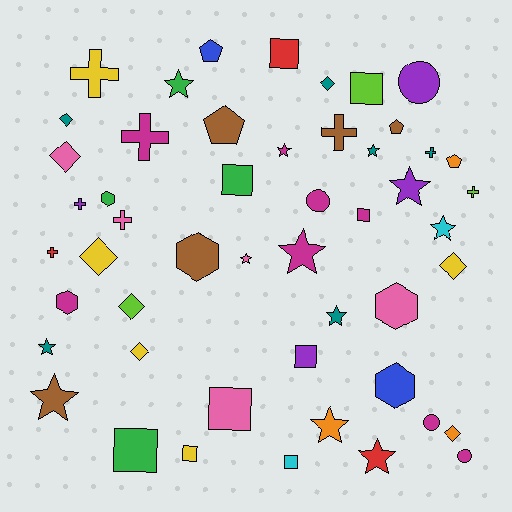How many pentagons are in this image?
There are 4 pentagons.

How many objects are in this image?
There are 50 objects.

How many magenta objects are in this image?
There are 8 magenta objects.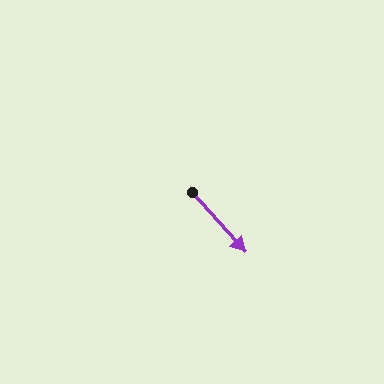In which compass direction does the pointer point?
Southeast.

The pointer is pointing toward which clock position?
Roughly 5 o'clock.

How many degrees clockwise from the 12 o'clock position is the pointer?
Approximately 138 degrees.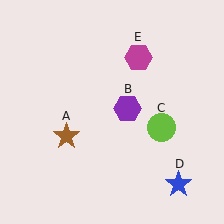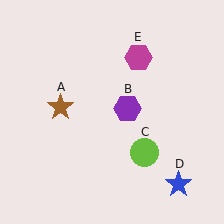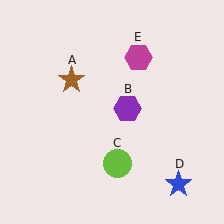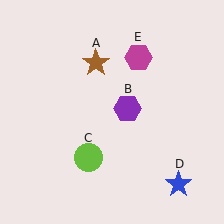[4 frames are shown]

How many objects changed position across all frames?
2 objects changed position: brown star (object A), lime circle (object C).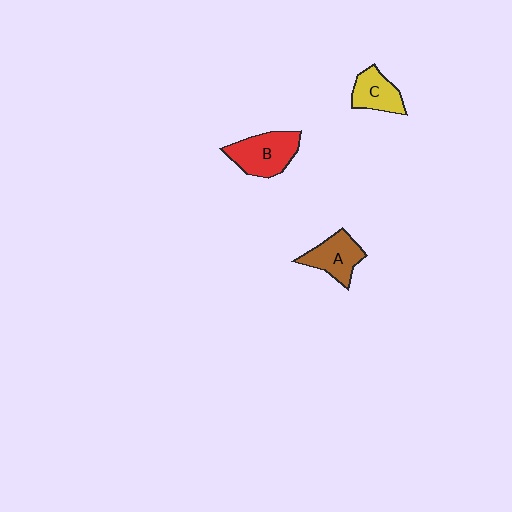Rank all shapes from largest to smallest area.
From largest to smallest: B (red), A (brown), C (yellow).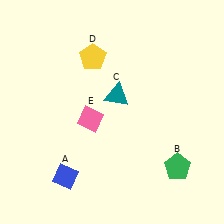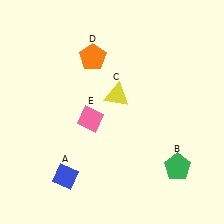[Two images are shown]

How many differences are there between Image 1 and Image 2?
There are 2 differences between the two images.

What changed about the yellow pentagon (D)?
In Image 1, D is yellow. In Image 2, it changed to orange.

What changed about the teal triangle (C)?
In Image 1, C is teal. In Image 2, it changed to yellow.